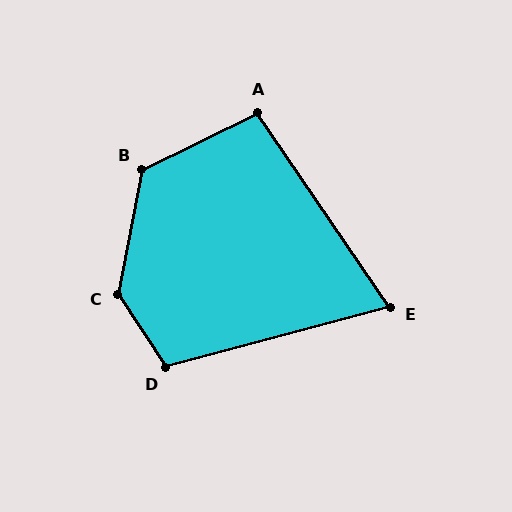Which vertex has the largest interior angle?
C, at approximately 136 degrees.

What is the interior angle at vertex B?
Approximately 127 degrees (obtuse).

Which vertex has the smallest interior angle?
E, at approximately 71 degrees.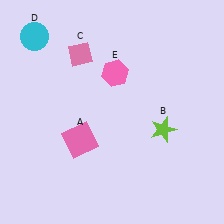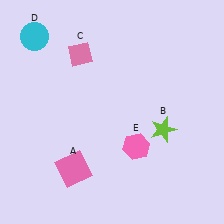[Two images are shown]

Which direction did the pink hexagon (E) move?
The pink hexagon (E) moved down.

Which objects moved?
The objects that moved are: the pink square (A), the pink hexagon (E).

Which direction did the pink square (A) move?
The pink square (A) moved down.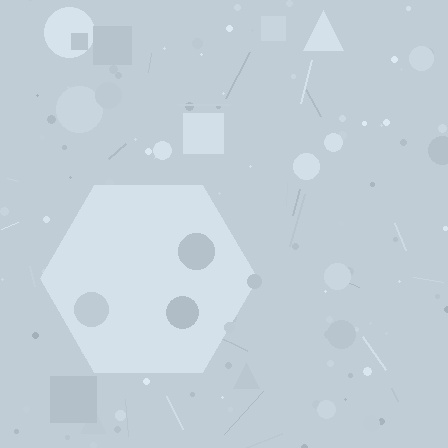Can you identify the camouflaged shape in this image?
The camouflaged shape is a hexagon.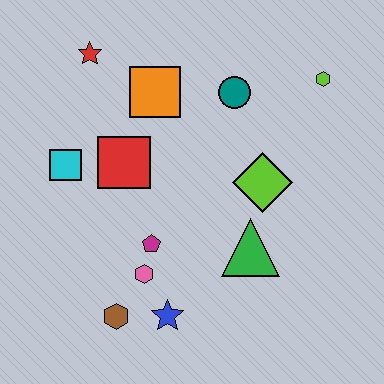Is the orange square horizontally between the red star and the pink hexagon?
No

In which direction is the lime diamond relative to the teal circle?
The lime diamond is below the teal circle.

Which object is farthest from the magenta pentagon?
The lime hexagon is farthest from the magenta pentagon.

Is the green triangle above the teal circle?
No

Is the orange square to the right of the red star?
Yes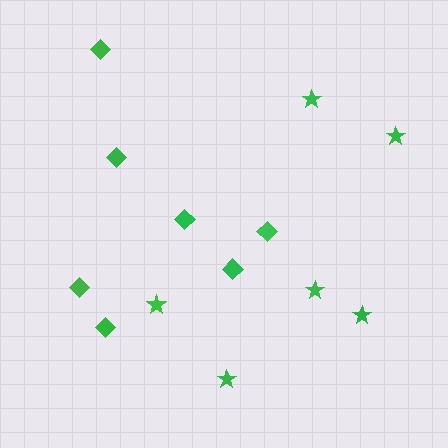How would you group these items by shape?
There are 2 groups: one group of diamonds (7) and one group of stars (6).